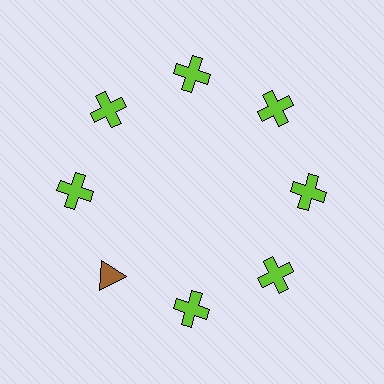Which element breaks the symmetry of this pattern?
The brown triangle at roughly the 8 o'clock position breaks the symmetry. All other shapes are lime crosses.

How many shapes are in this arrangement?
There are 8 shapes arranged in a ring pattern.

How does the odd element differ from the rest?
It differs in both color (brown instead of lime) and shape (triangle instead of cross).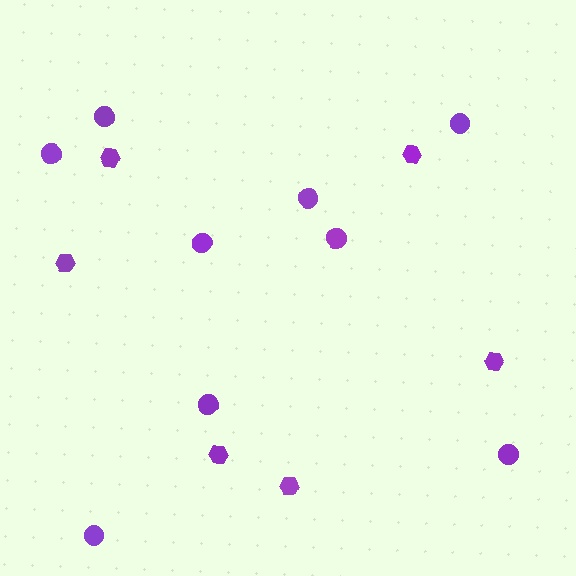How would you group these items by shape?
There are 2 groups: one group of hexagons (6) and one group of circles (9).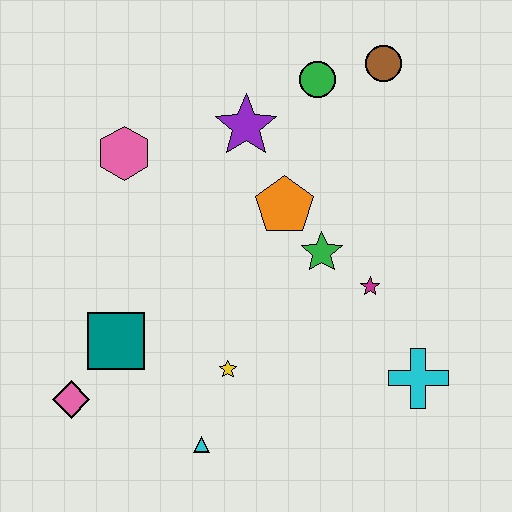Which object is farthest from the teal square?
The brown circle is farthest from the teal square.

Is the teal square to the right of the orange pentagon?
No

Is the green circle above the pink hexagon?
Yes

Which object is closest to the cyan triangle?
The yellow star is closest to the cyan triangle.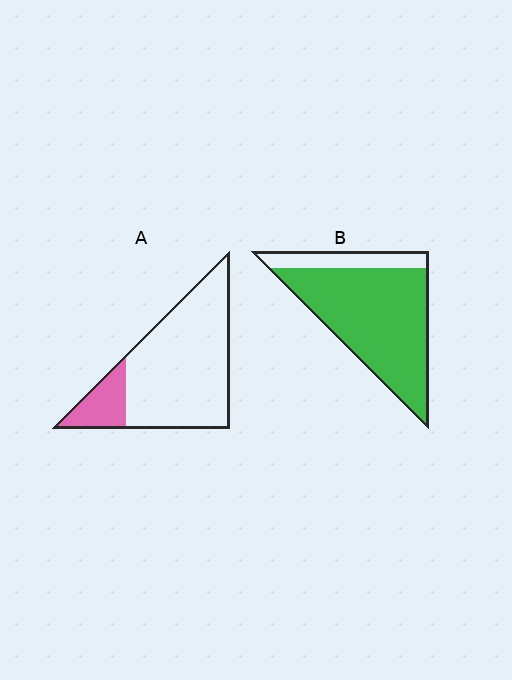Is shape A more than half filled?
No.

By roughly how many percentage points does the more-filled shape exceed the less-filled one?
By roughly 65 percentage points (B over A).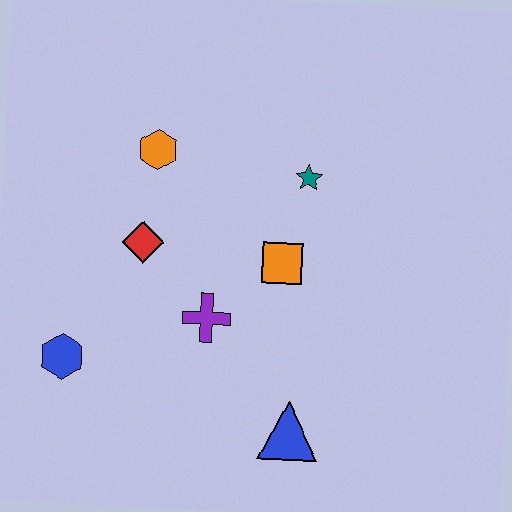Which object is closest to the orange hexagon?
The red diamond is closest to the orange hexagon.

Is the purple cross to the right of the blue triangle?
No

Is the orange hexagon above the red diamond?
Yes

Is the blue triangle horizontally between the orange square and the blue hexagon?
No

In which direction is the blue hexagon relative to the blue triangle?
The blue hexagon is to the left of the blue triangle.